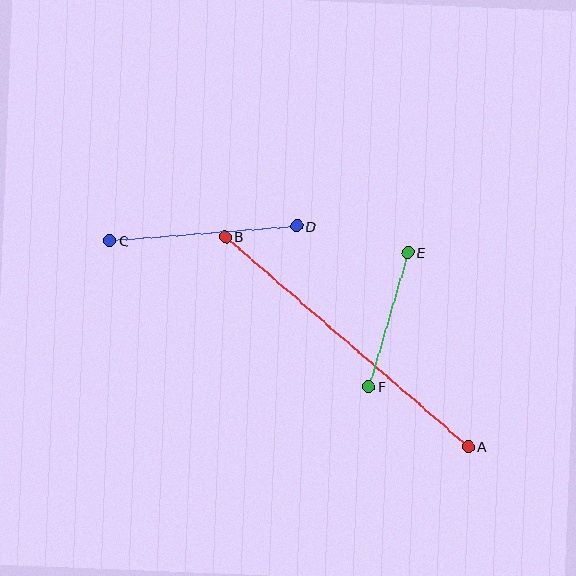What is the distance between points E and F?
The distance is approximately 140 pixels.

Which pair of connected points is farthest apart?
Points A and B are farthest apart.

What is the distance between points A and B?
The distance is approximately 321 pixels.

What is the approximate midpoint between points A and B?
The midpoint is at approximately (347, 342) pixels.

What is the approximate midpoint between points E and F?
The midpoint is at approximately (388, 319) pixels.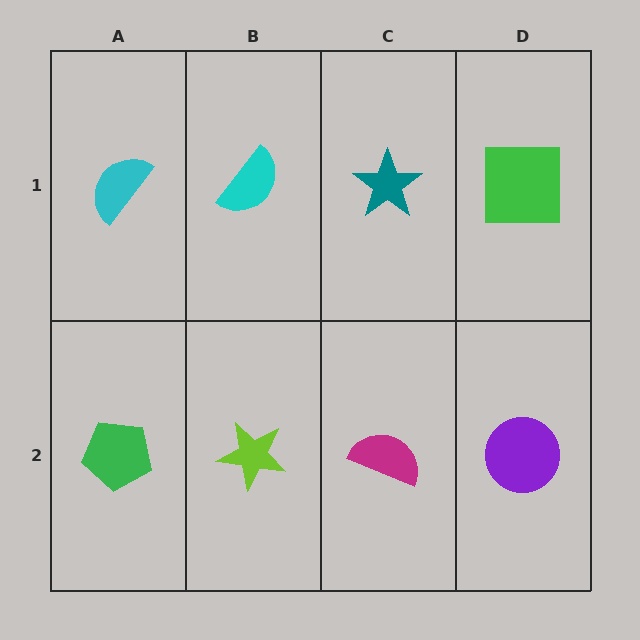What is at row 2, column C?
A magenta semicircle.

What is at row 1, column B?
A cyan semicircle.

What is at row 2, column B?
A lime star.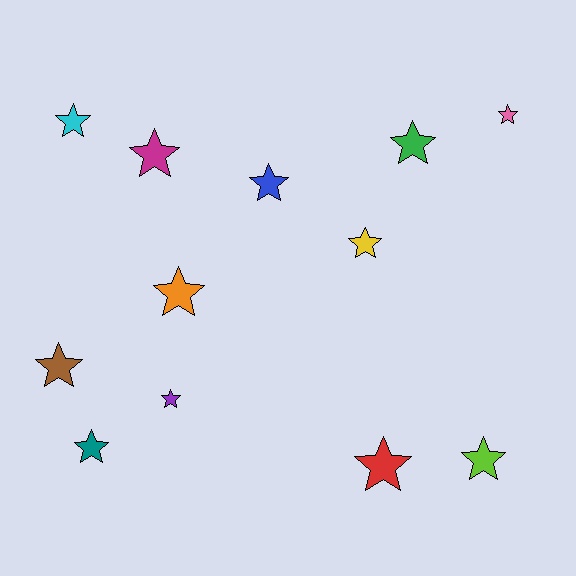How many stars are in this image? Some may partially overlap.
There are 12 stars.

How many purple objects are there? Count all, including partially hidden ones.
There is 1 purple object.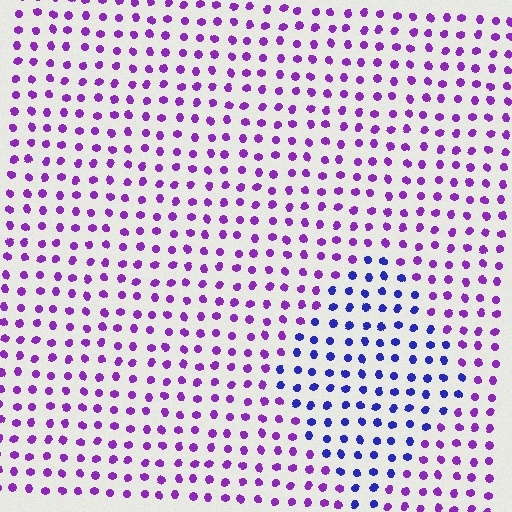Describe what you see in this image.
The image is filled with small purple elements in a uniform arrangement. A diamond-shaped region is visible where the elements are tinted to a slightly different hue, forming a subtle color boundary.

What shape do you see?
I see a diamond.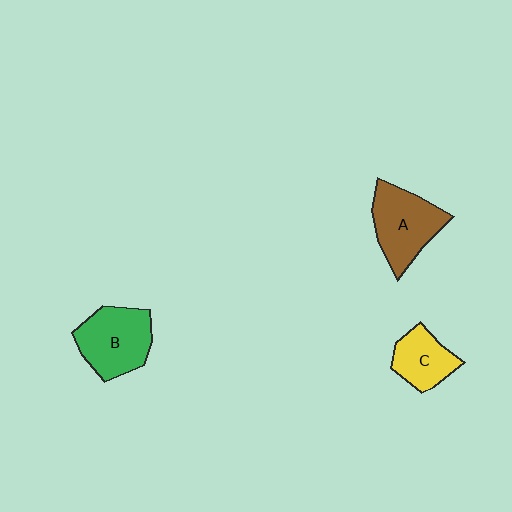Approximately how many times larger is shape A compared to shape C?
Approximately 1.5 times.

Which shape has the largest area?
Shape B (green).